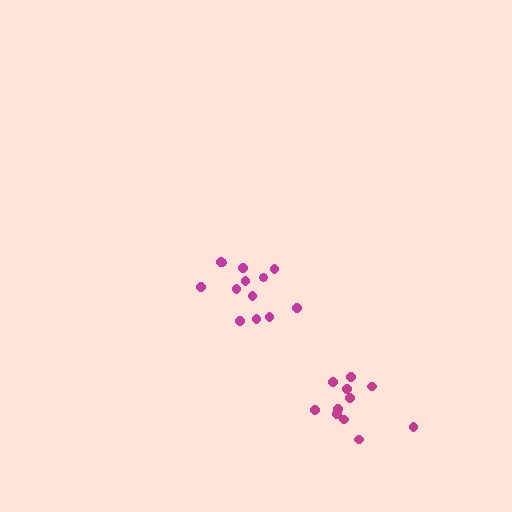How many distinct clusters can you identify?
There are 2 distinct clusters.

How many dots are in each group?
Group 1: 11 dots, Group 2: 13 dots (24 total).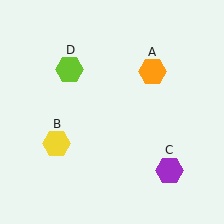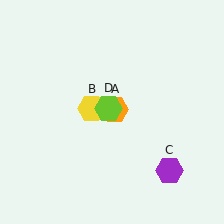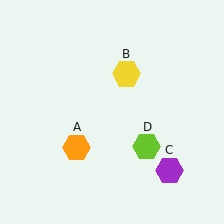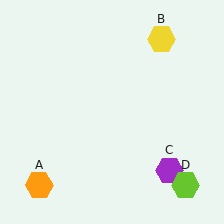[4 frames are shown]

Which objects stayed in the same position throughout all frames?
Purple hexagon (object C) remained stationary.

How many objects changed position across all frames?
3 objects changed position: orange hexagon (object A), yellow hexagon (object B), lime hexagon (object D).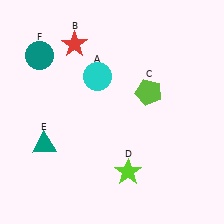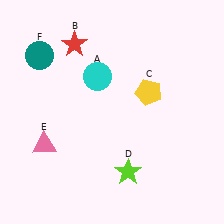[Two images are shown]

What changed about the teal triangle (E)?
In Image 1, E is teal. In Image 2, it changed to pink.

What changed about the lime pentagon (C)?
In Image 1, C is lime. In Image 2, it changed to yellow.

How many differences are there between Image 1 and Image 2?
There are 2 differences between the two images.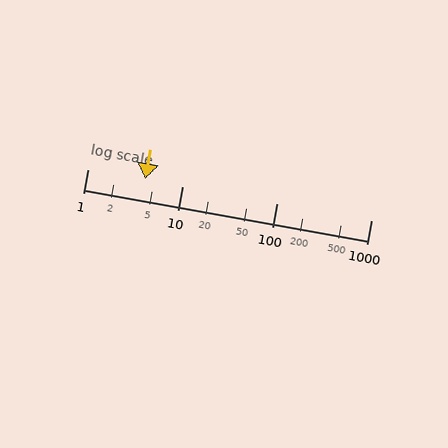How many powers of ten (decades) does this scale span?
The scale spans 3 decades, from 1 to 1000.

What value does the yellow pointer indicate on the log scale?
The pointer indicates approximately 4.1.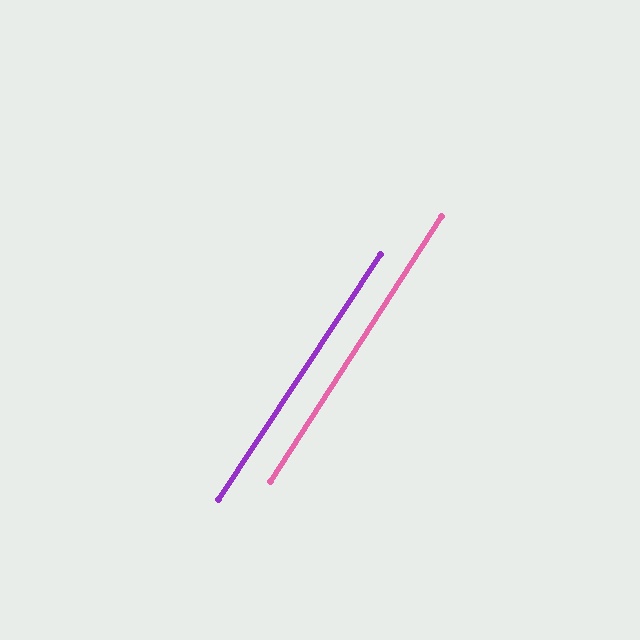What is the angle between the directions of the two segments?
Approximately 1 degree.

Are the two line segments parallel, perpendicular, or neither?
Parallel — their directions differ by only 0.6°.